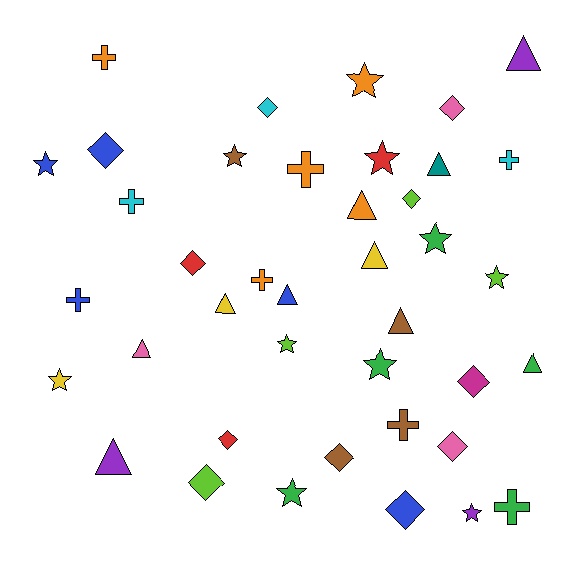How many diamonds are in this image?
There are 11 diamonds.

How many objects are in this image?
There are 40 objects.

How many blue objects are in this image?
There are 5 blue objects.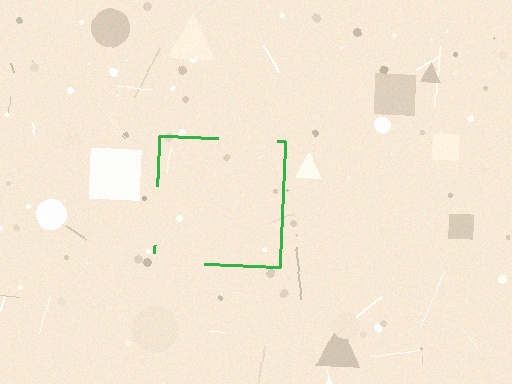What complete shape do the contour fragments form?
The contour fragments form a square.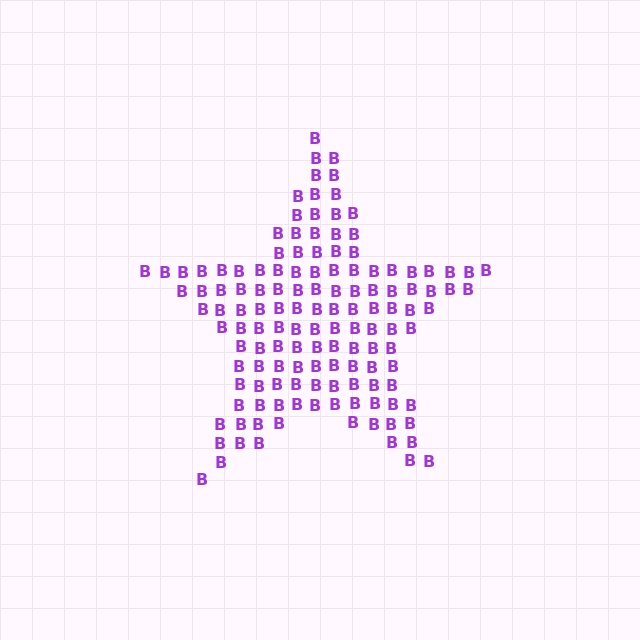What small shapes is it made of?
It is made of small letter B's.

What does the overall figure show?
The overall figure shows a star.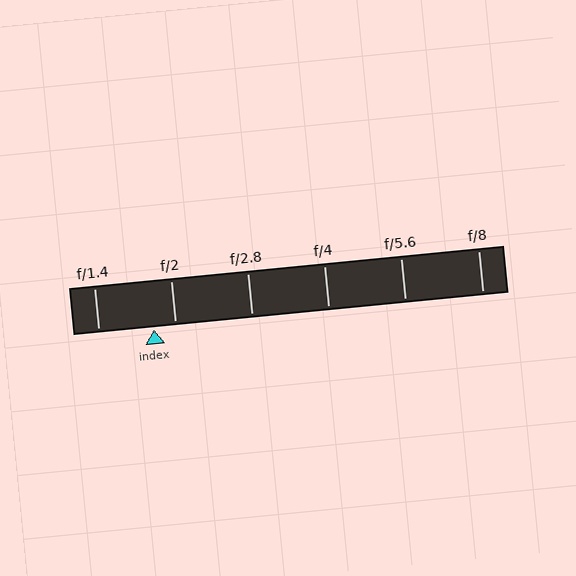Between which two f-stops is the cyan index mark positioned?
The index mark is between f/1.4 and f/2.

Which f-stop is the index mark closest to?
The index mark is closest to f/2.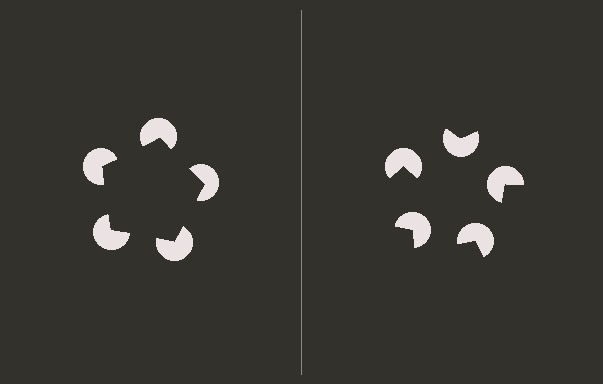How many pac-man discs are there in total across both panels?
10 — 5 on each side.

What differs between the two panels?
The pac-man discs are positioned identically on both sides; only the wedge orientations differ. On the left they align to a pentagon; on the right they are misaligned.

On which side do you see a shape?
An illusory pentagon appears on the left side. On the right side the wedge cuts are rotated, so no coherent shape forms.